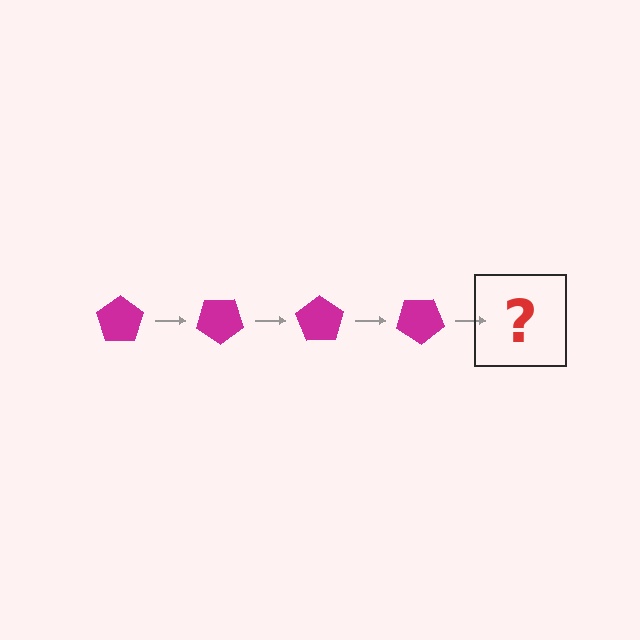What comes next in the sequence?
The next element should be a magenta pentagon rotated 140 degrees.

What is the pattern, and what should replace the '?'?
The pattern is that the pentagon rotates 35 degrees each step. The '?' should be a magenta pentagon rotated 140 degrees.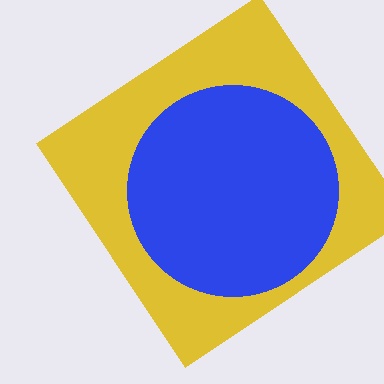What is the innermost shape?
The blue circle.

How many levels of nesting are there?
2.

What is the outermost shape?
The yellow diamond.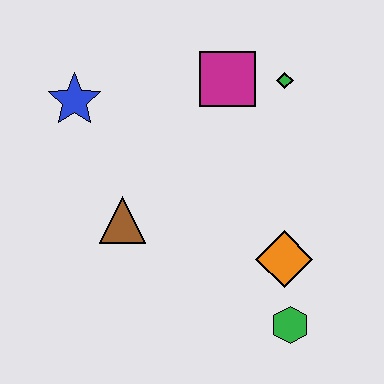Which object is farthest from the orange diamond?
The blue star is farthest from the orange diamond.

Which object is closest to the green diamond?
The magenta square is closest to the green diamond.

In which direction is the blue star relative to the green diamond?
The blue star is to the left of the green diamond.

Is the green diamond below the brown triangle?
No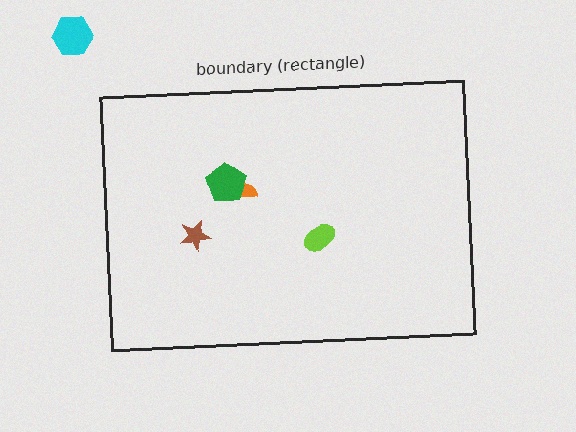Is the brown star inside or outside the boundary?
Inside.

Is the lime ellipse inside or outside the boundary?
Inside.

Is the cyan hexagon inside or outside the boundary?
Outside.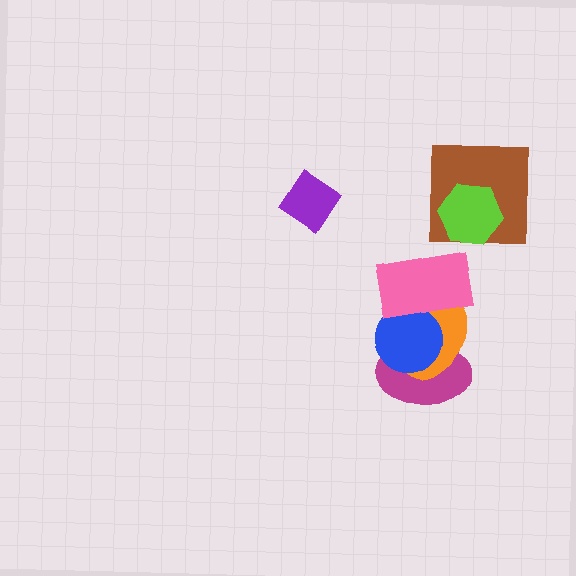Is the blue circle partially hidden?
Yes, it is partially covered by another shape.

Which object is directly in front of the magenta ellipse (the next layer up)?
The orange ellipse is directly in front of the magenta ellipse.